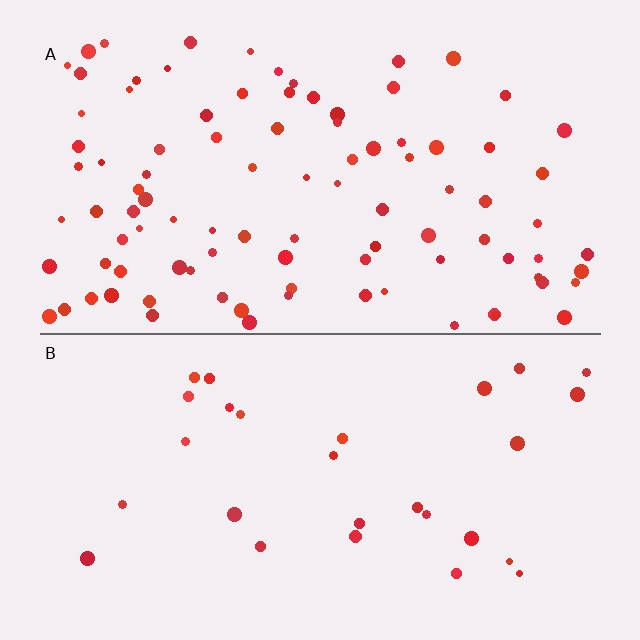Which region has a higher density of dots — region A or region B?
A (the top).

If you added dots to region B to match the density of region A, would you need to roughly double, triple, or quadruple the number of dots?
Approximately triple.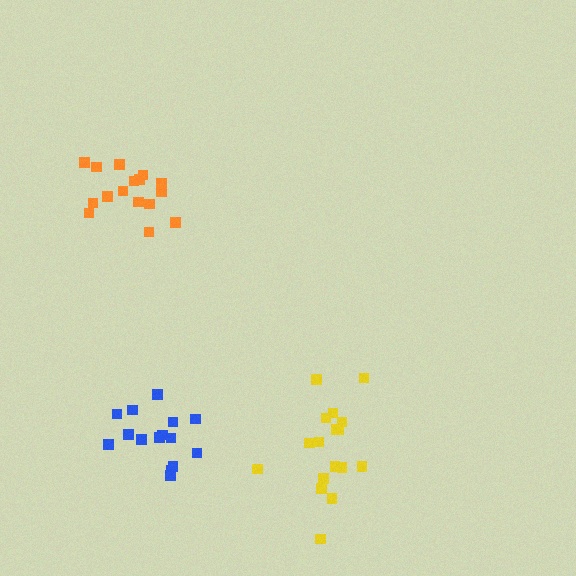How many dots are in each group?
Group 1: 16 dots, Group 2: 15 dots, Group 3: 17 dots (48 total).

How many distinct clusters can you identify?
There are 3 distinct clusters.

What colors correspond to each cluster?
The clusters are colored: orange, blue, yellow.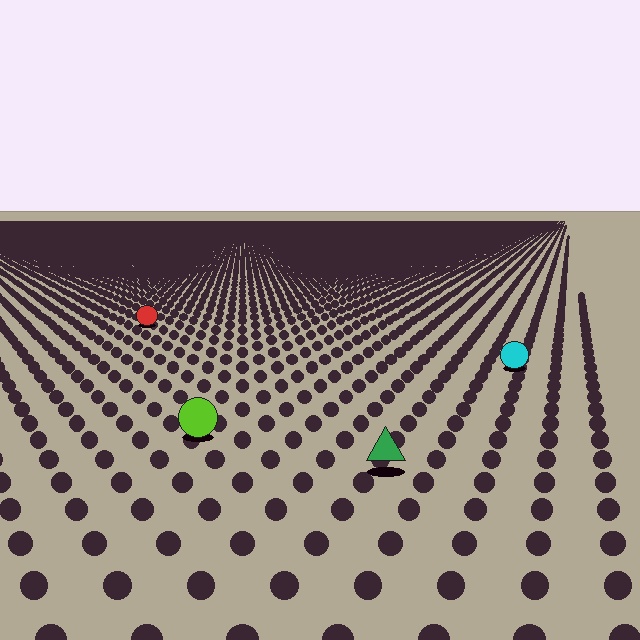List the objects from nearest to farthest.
From nearest to farthest: the green triangle, the lime circle, the cyan circle, the red circle.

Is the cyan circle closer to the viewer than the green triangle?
No. The green triangle is closer — you can tell from the texture gradient: the ground texture is coarser near it.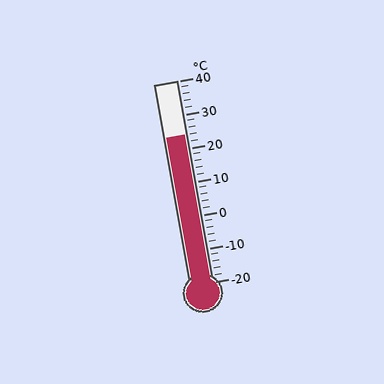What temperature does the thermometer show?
The thermometer shows approximately 24°C.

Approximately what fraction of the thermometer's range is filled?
The thermometer is filled to approximately 75% of its range.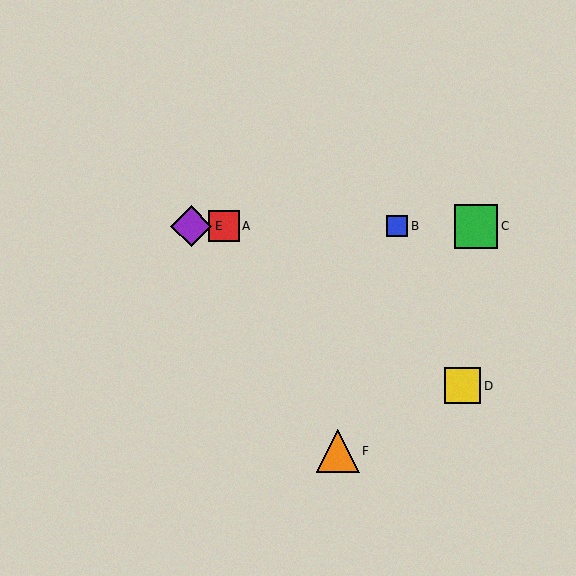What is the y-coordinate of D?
Object D is at y≈386.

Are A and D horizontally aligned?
No, A is at y≈226 and D is at y≈386.